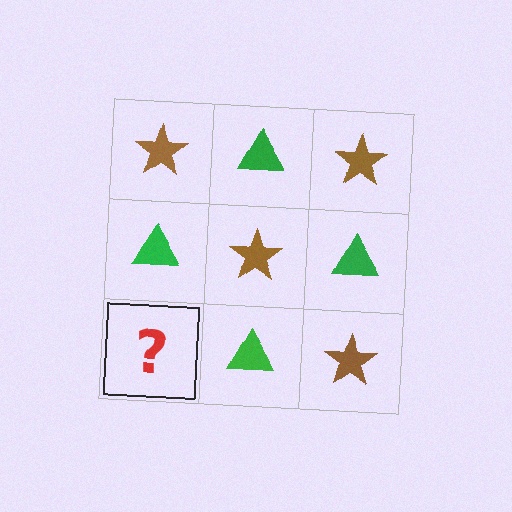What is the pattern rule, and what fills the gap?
The rule is that it alternates brown star and green triangle in a checkerboard pattern. The gap should be filled with a brown star.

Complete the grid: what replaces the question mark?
The question mark should be replaced with a brown star.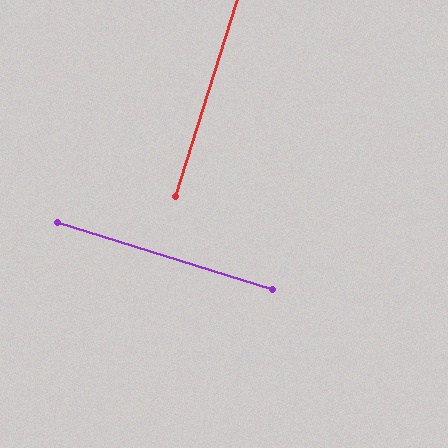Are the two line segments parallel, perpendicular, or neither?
Perpendicular — they meet at approximately 90°.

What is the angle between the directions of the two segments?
Approximately 90 degrees.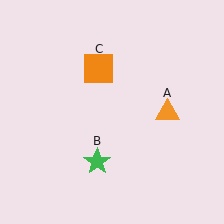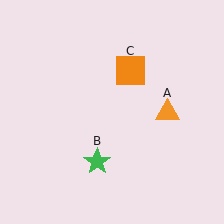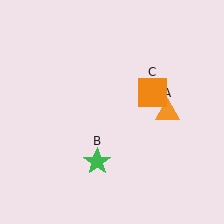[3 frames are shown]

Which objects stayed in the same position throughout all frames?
Orange triangle (object A) and green star (object B) remained stationary.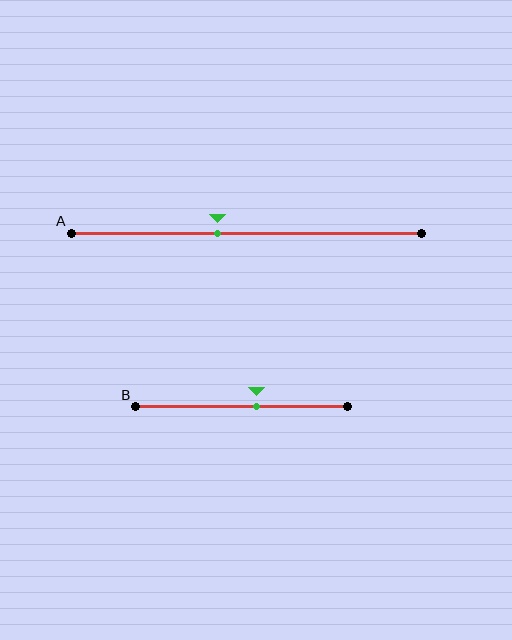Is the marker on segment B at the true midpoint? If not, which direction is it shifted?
No, the marker on segment B is shifted to the right by about 7% of the segment length.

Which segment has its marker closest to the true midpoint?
Segment B has its marker closest to the true midpoint.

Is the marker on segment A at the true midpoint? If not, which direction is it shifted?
No, the marker on segment A is shifted to the left by about 8% of the segment length.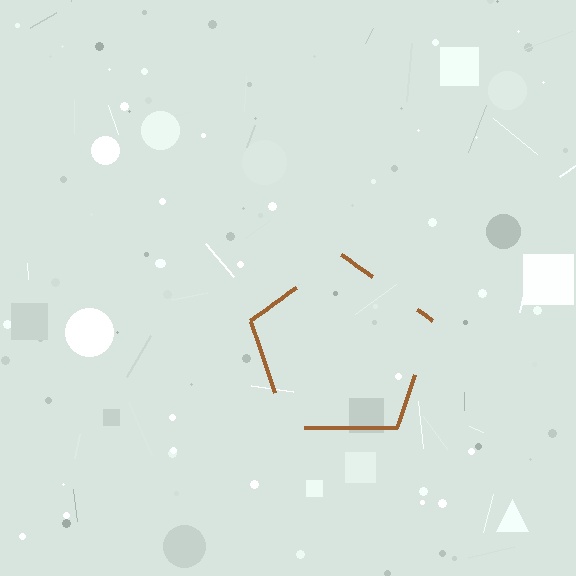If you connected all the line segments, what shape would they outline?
They would outline a pentagon.